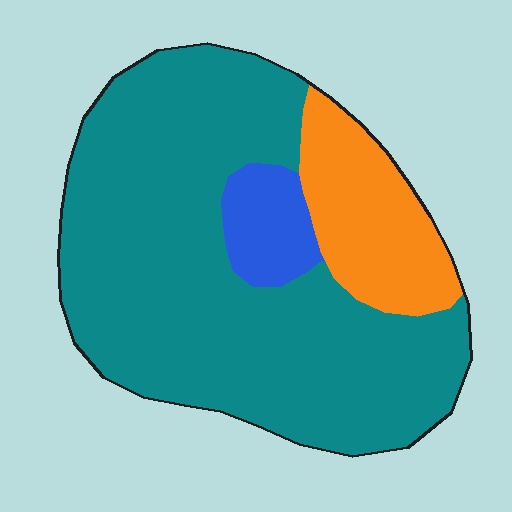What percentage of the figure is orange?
Orange takes up between a sixth and a third of the figure.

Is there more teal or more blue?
Teal.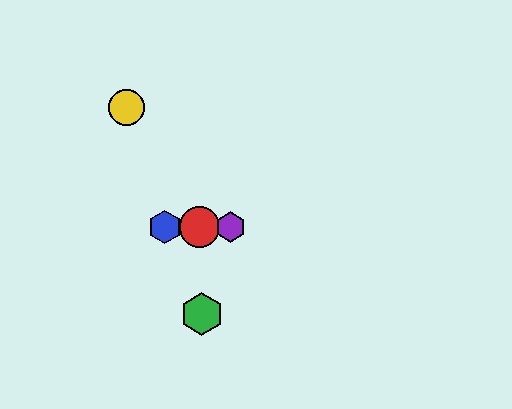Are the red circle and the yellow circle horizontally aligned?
No, the red circle is at y≈227 and the yellow circle is at y≈107.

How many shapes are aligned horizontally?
3 shapes (the red circle, the blue hexagon, the purple hexagon) are aligned horizontally.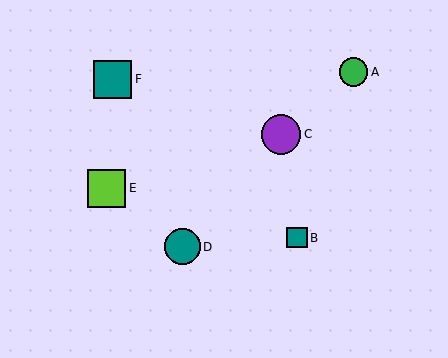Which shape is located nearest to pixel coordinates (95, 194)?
The lime square (labeled E) at (107, 188) is nearest to that location.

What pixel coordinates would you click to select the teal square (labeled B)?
Click at (297, 238) to select the teal square B.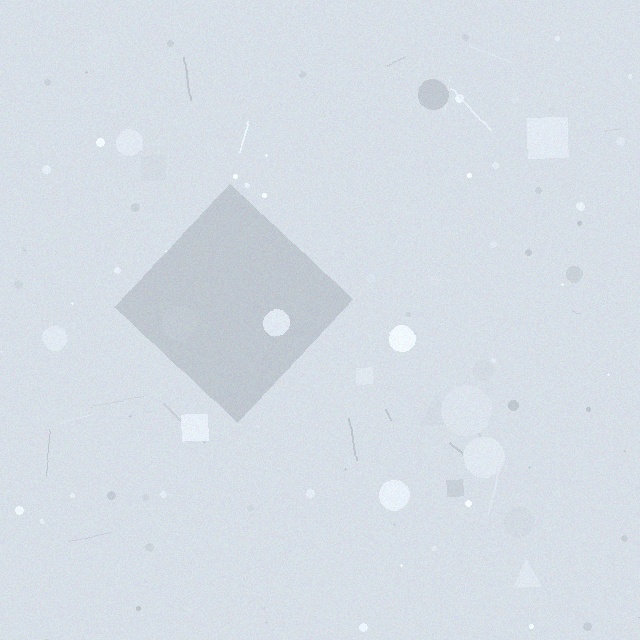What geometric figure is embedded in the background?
A diamond is embedded in the background.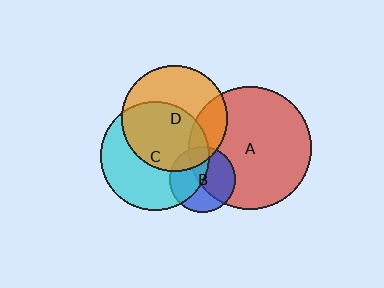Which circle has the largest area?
Circle A (red).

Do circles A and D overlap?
Yes.